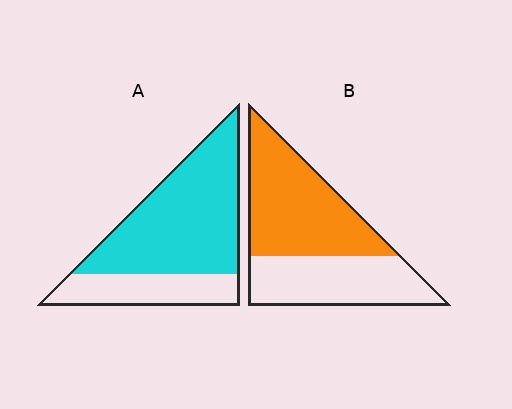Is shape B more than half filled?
Yes.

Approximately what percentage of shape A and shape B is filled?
A is approximately 70% and B is approximately 55%.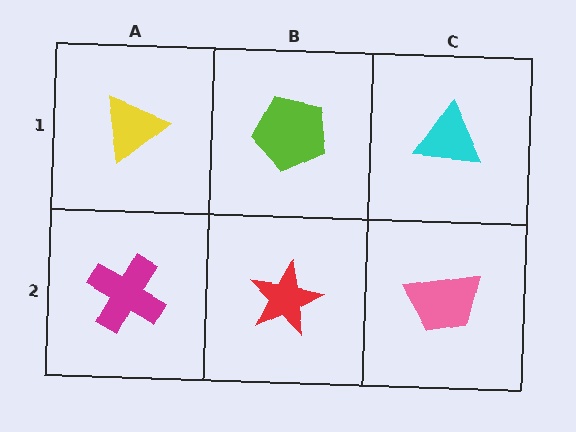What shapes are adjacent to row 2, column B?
A lime pentagon (row 1, column B), a magenta cross (row 2, column A), a pink trapezoid (row 2, column C).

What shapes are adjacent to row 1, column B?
A red star (row 2, column B), a yellow triangle (row 1, column A), a cyan triangle (row 1, column C).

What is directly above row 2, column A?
A yellow triangle.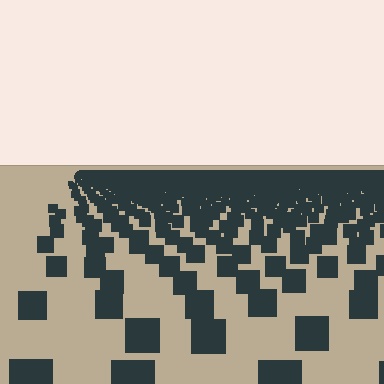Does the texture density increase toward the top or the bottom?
Density increases toward the top.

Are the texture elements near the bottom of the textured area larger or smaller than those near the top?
Larger. Near the bottom, elements are closer to the viewer and appear at a bigger on-screen size.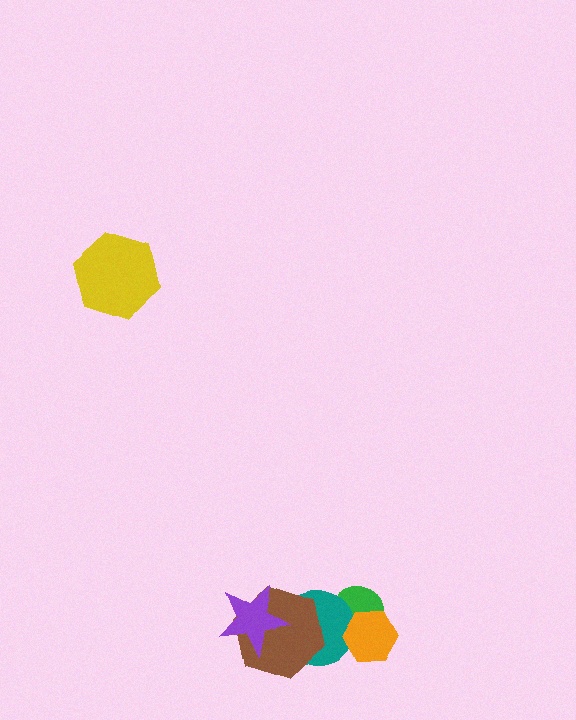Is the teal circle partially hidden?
Yes, it is partially covered by another shape.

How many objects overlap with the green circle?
2 objects overlap with the green circle.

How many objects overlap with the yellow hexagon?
0 objects overlap with the yellow hexagon.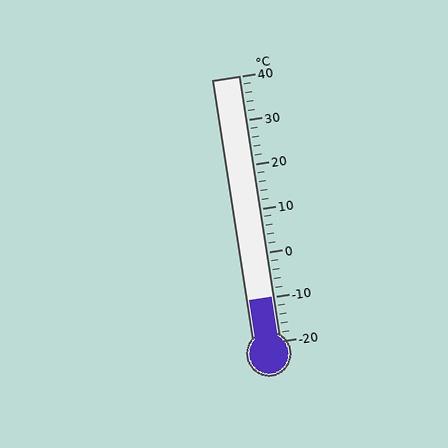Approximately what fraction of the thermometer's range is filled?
The thermometer is filled to approximately 15% of its range.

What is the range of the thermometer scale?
The thermometer scale ranges from -20°C to 40°C.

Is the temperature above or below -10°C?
The temperature is at -10°C.